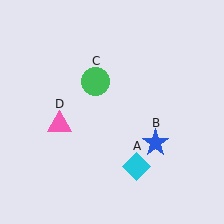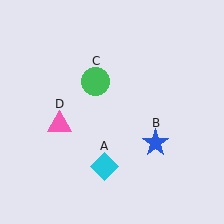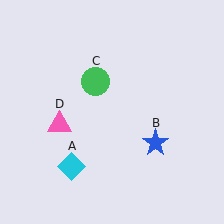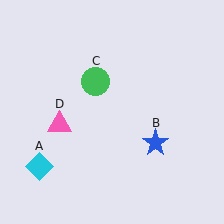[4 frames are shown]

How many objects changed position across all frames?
1 object changed position: cyan diamond (object A).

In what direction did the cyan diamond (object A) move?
The cyan diamond (object A) moved left.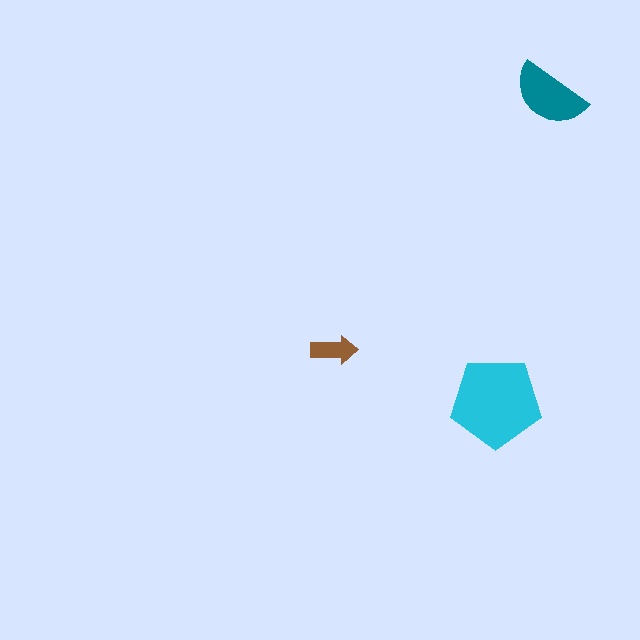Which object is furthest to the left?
The brown arrow is leftmost.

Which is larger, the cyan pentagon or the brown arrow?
The cyan pentagon.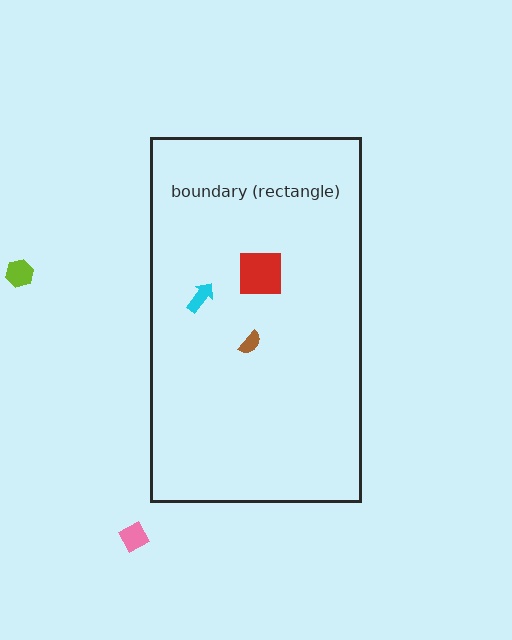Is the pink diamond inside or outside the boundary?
Outside.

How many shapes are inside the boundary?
3 inside, 2 outside.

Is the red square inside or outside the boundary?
Inside.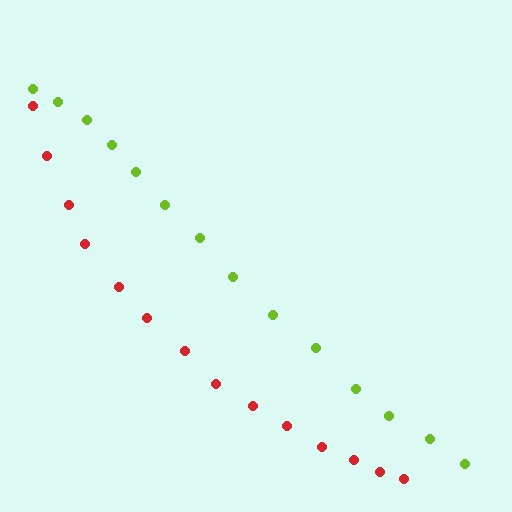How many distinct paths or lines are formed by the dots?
There are 2 distinct paths.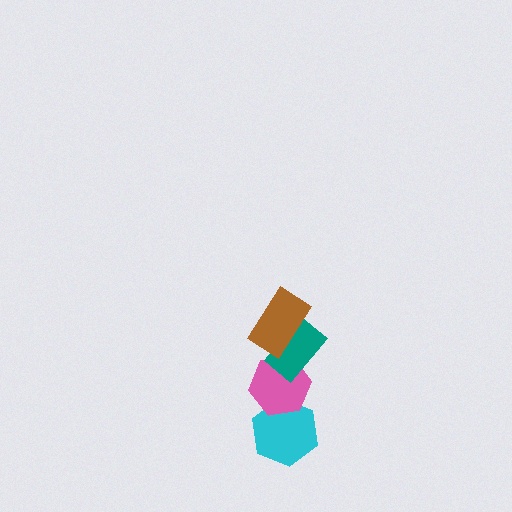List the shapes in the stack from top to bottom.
From top to bottom: the brown rectangle, the teal rectangle, the pink hexagon, the cyan hexagon.